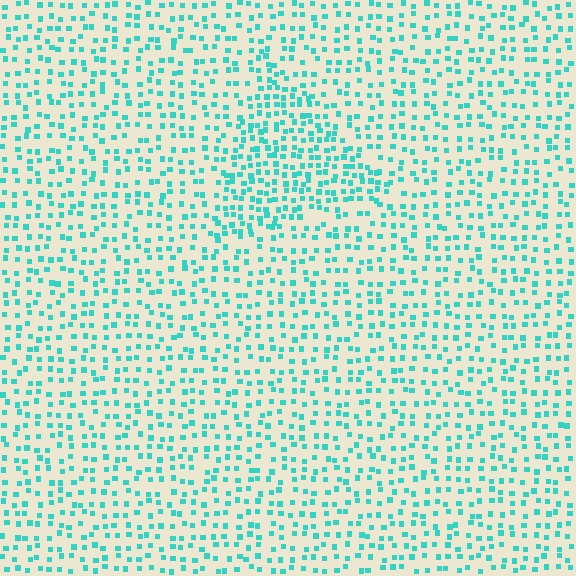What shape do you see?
I see a triangle.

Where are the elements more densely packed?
The elements are more densely packed inside the triangle boundary.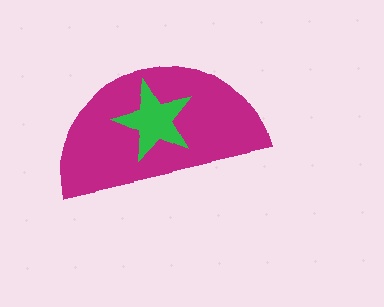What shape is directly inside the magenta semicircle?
The green star.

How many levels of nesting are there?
2.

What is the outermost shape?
The magenta semicircle.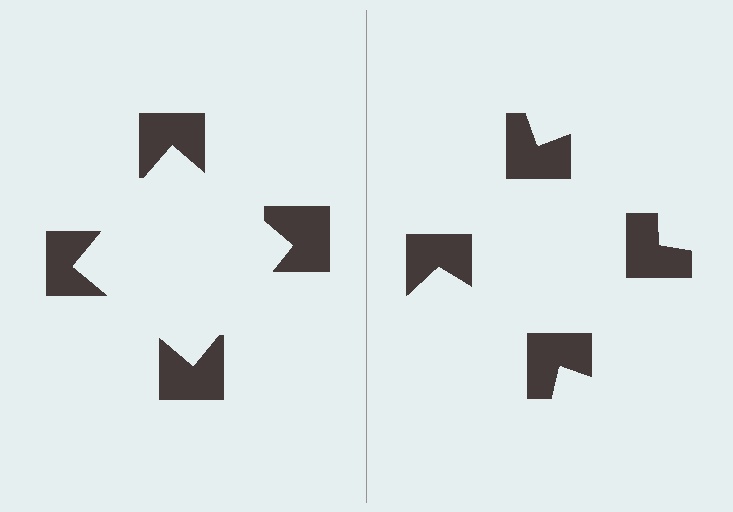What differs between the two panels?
The notched squares are positioned identically on both sides; only the wedge orientations differ. On the left they align to a square; on the right they are misaligned.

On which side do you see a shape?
An illusory square appears on the left side. On the right side the wedge cuts are rotated, so no coherent shape forms.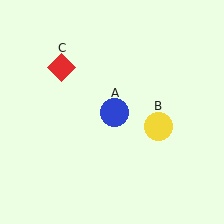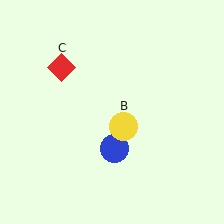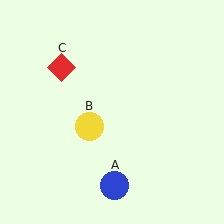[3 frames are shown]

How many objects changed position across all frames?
2 objects changed position: blue circle (object A), yellow circle (object B).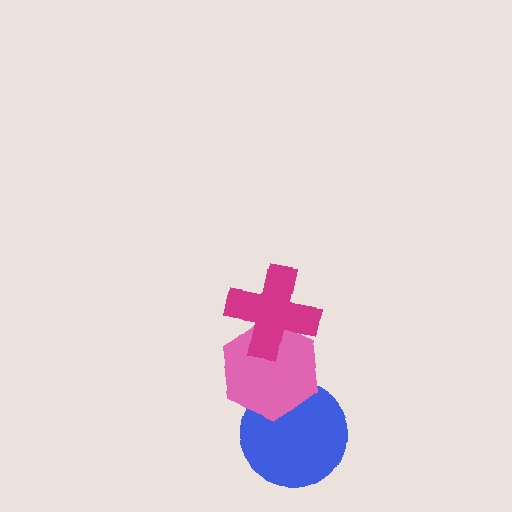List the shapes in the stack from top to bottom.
From top to bottom: the magenta cross, the pink hexagon, the blue circle.